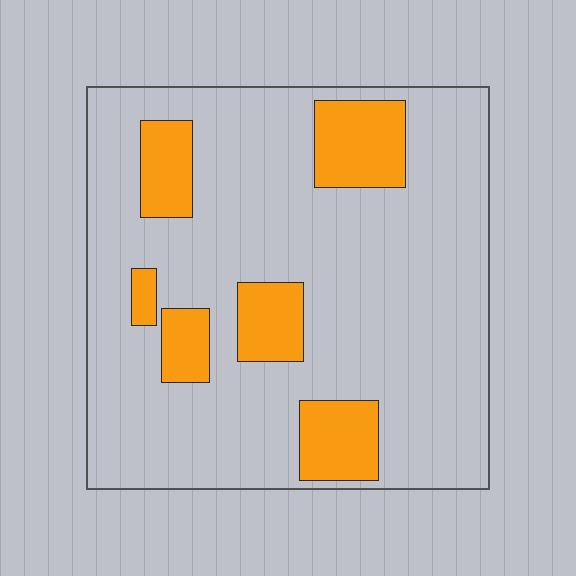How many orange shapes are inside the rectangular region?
6.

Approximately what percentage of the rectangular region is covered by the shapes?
Approximately 20%.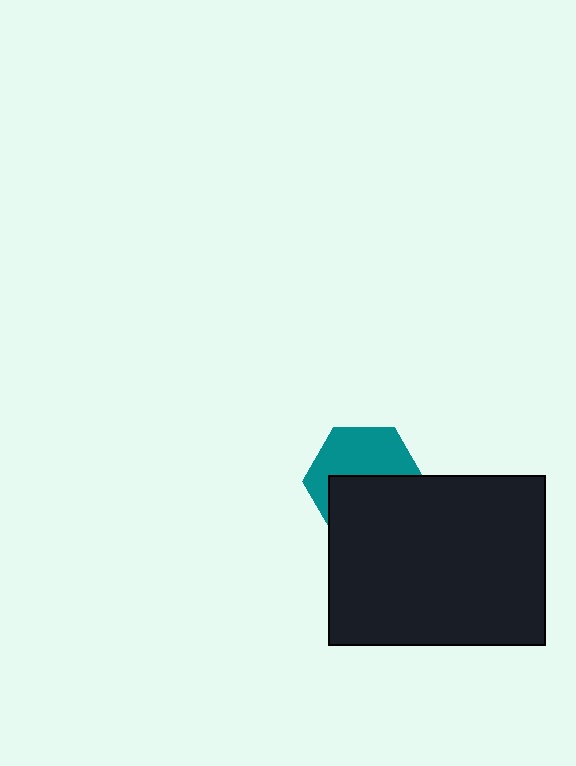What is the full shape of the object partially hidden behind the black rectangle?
The partially hidden object is a teal hexagon.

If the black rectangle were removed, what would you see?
You would see the complete teal hexagon.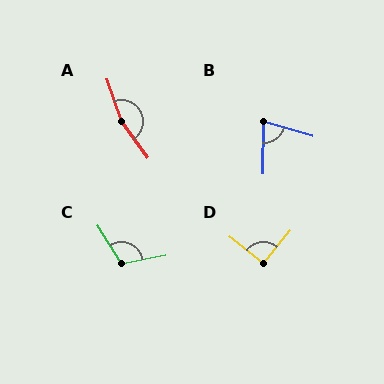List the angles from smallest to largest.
B (74°), D (91°), C (112°), A (163°).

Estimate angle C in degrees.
Approximately 112 degrees.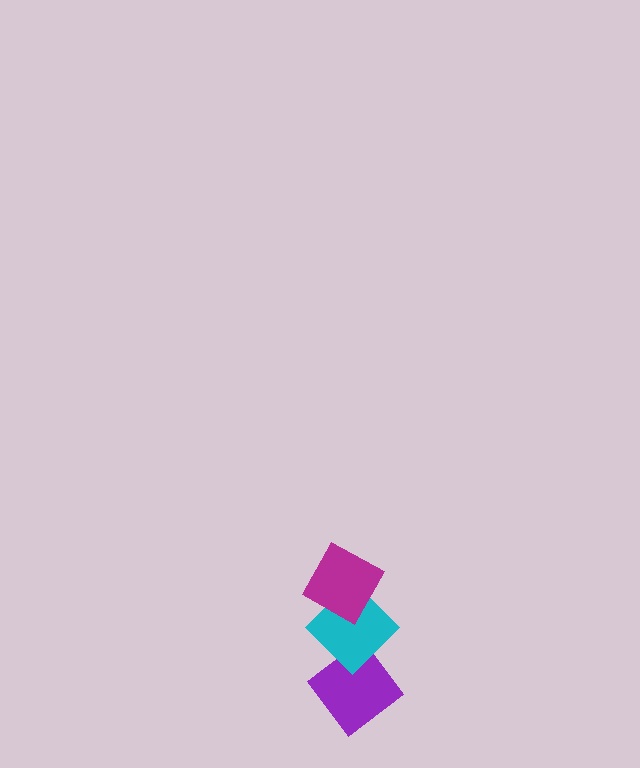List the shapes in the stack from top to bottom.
From top to bottom: the magenta diamond, the cyan diamond, the purple diamond.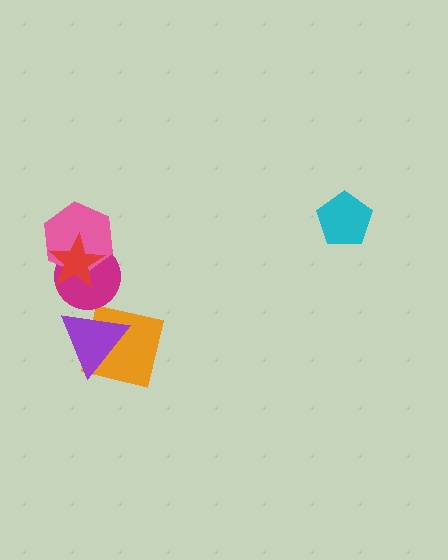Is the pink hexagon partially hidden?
Yes, it is partially covered by another shape.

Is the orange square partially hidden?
Yes, it is partially covered by another shape.